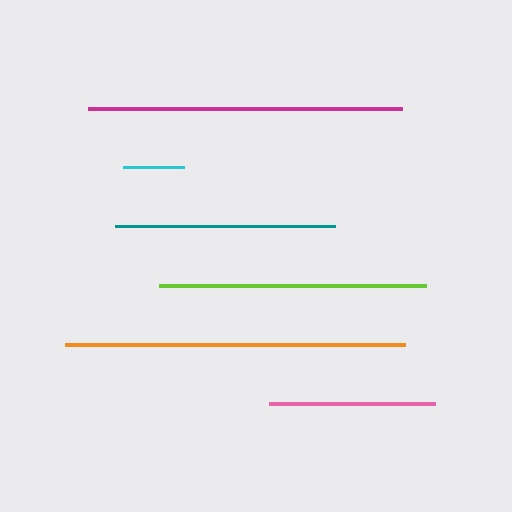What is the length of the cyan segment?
The cyan segment is approximately 61 pixels long.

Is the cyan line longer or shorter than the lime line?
The lime line is longer than the cyan line.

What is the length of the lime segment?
The lime segment is approximately 267 pixels long.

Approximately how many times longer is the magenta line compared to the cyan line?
The magenta line is approximately 5.2 times the length of the cyan line.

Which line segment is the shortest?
The cyan line is the shortest at approximately 61 pixels.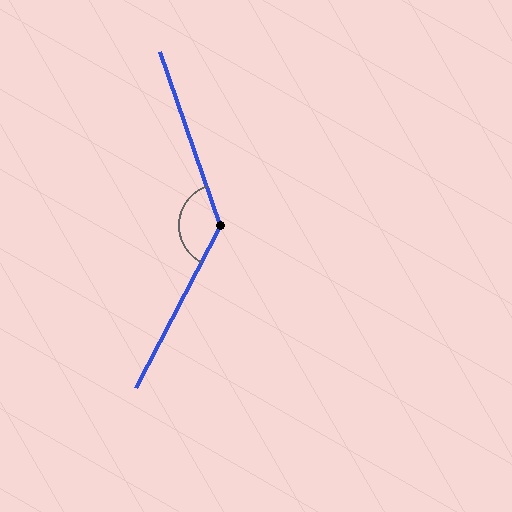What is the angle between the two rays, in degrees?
Approximately 134 degrees.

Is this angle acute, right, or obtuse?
It is obtuse.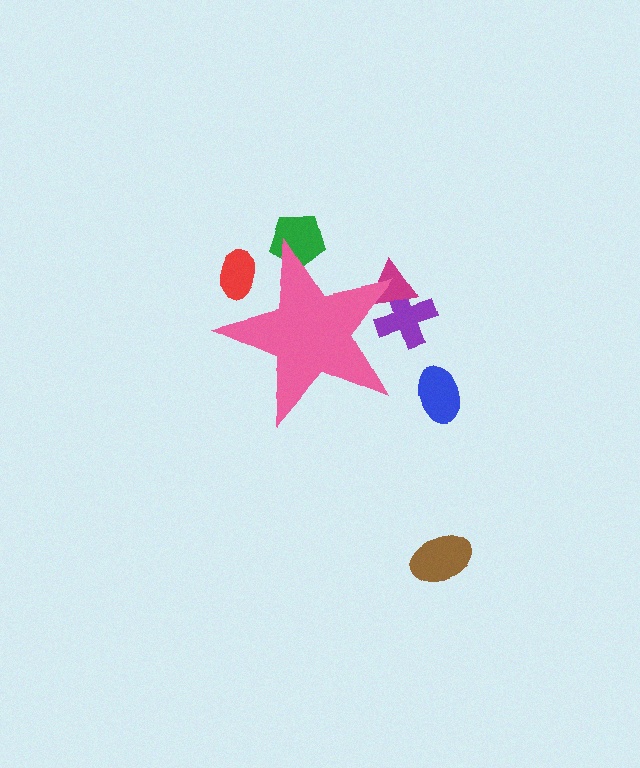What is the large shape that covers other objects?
A pink star.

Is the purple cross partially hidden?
Yes, the purple cross is partially hidden behind the pink star.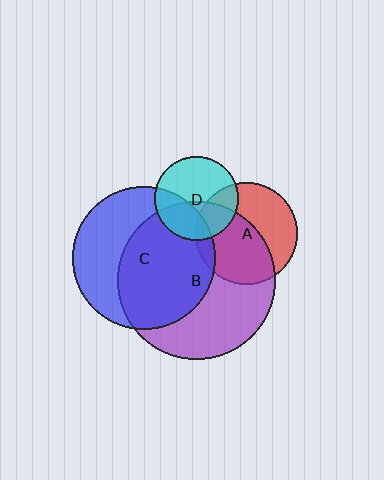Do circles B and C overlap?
Yes.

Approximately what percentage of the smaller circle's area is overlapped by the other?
Approximately 60%.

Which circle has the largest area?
Circle B (purple).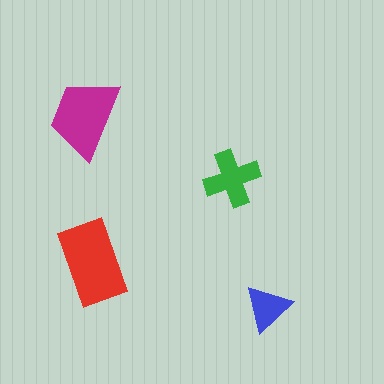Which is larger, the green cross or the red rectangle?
The red rectangle.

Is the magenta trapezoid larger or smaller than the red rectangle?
Smaller.